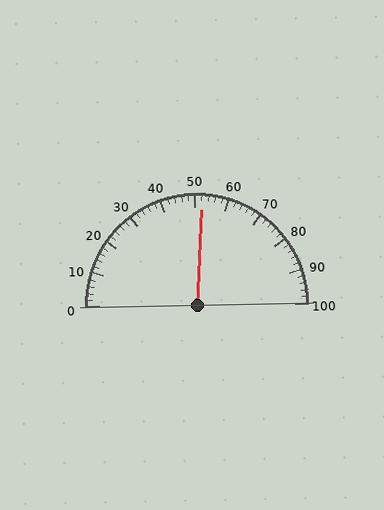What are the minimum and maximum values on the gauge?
The gauge ranges from 0 to 100.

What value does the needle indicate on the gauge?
The needle indicates approximately 52.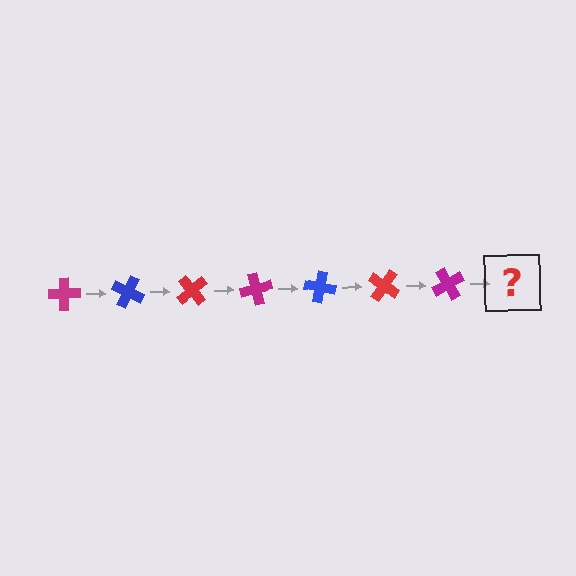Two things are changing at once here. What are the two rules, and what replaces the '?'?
The two rules are that it rotates 25 degrees each step and the color cycles through magenta, blue, and red. The '?' should be a blue cross, rotated 175 degrees from the start.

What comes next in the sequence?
The next element should be a blue cross, rotated 175 degrees from the start.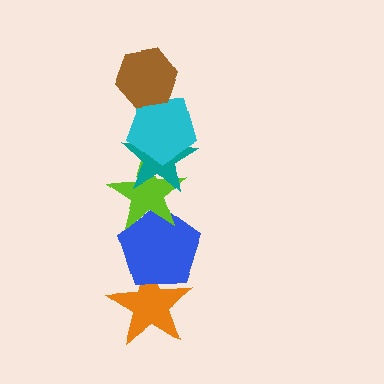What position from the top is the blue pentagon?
The blue pentagon is 5th from the top.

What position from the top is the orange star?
The orange star is 6th from the top.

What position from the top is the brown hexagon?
The brown hexagon is 1st from the top.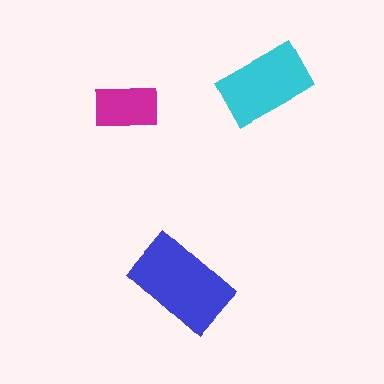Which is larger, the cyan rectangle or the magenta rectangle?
The cyan one.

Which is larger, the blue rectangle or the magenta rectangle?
The blue one.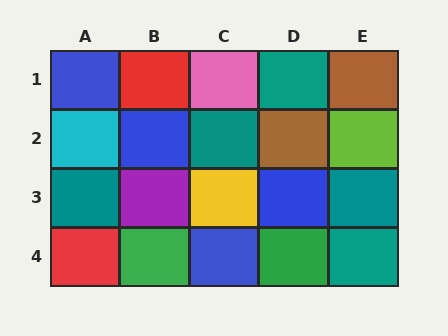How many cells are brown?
2 cells are brown.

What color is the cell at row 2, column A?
Cyan.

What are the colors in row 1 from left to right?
Blue, red, pink, teal, brown.